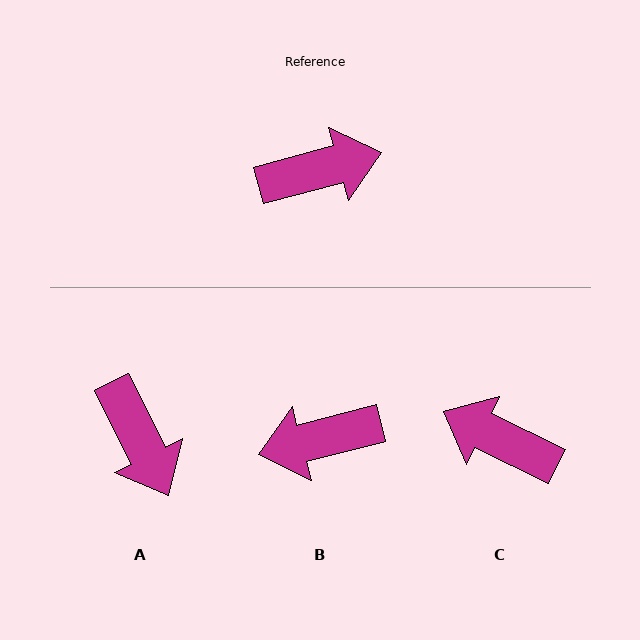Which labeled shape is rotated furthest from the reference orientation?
B, about 179 degrees away.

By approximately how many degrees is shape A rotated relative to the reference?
Approximately 79 degrees clockwise.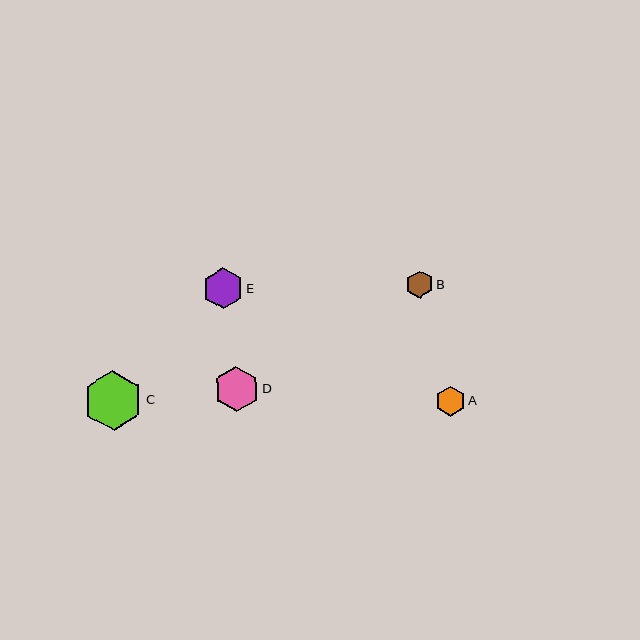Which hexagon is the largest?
Hexagon C is the largest with a size of approximately 60 pixels.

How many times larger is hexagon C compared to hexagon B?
Hexagon C is approximately 2.2 times the size of hexagon B.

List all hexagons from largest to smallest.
From largest to smallest: C, D, E, A, B.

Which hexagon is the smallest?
Hexagon B is the smallest with a size of approximately 27 pixels.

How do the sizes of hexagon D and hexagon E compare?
Hexagon D and hexagon E are approximately the same size.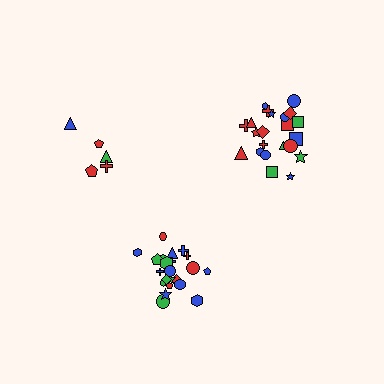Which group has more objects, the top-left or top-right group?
The top-right group.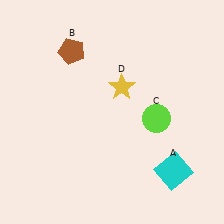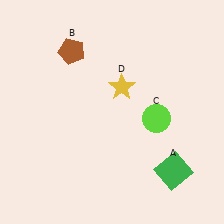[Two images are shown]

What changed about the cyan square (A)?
In Image 1, A is cyan. In Image 2, it changed to green.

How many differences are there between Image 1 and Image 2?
There is 1 difference between the two images.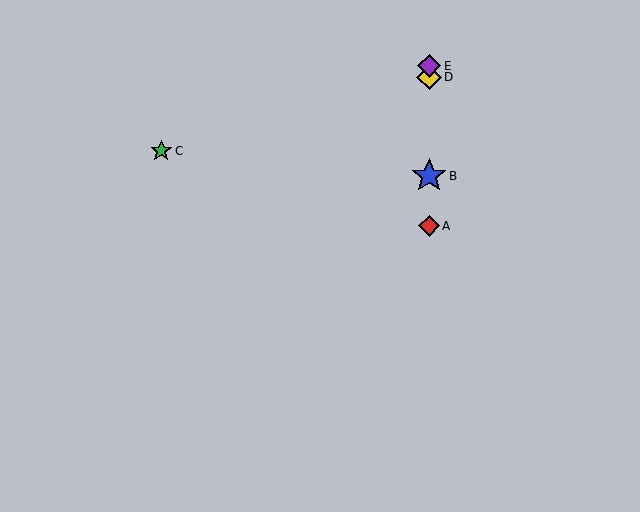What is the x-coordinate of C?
Object C is at x≈161.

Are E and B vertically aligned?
Yes, both are at x≈429.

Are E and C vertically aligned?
No, E is at x≈429 and C is at x≈161.